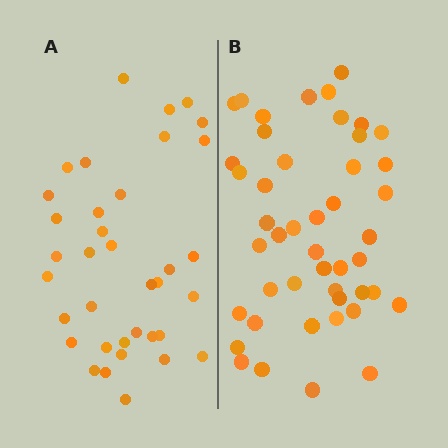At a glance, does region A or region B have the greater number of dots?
Region B (the right region) has more dots.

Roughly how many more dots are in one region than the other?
Region B has roughly 10 or so more dots than region A.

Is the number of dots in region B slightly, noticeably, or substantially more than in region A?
Region B has noticeably more, but not dramatically so. The ratio is roughly 1.3 to 1.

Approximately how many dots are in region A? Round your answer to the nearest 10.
About 40 dots. (The exact count is 36, which rounds to 40.)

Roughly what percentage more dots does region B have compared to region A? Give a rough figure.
About 30% more.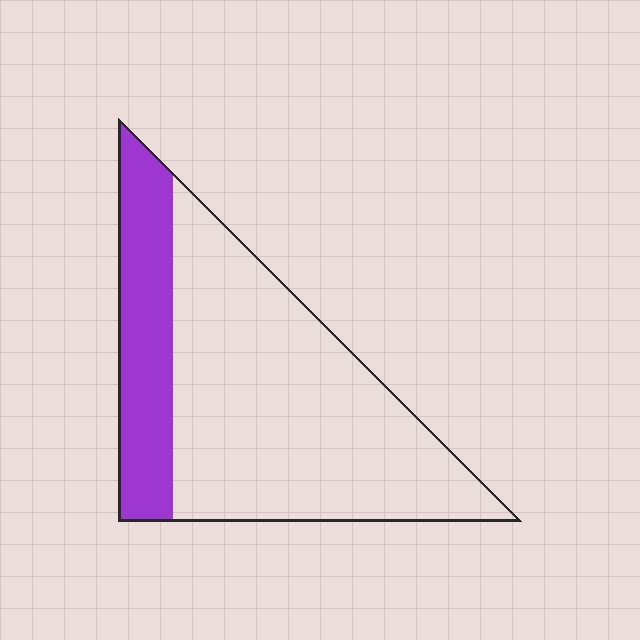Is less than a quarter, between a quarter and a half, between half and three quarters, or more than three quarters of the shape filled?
Between a quarter and a half.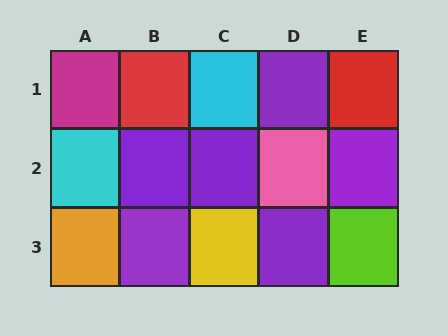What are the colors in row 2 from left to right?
Cyan, purple, purple, pink, purple.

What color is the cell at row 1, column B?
Red.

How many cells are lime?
1 cell is lime.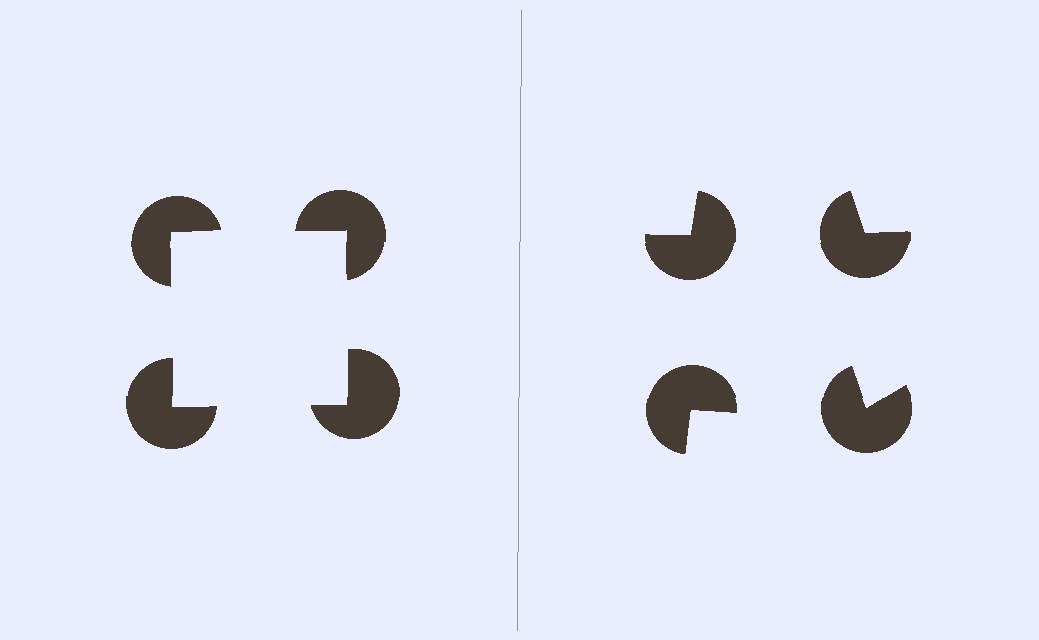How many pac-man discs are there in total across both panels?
8 — 4 on each side.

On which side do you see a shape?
An illusory square appears on the left side. On the right side the wedge cuts are rotated, so no coherent shape forms.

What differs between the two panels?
The pac-man discs are positioned identically on both sides; only the wedge orientations differ. On the left they align to a square; on the right they are misaligned.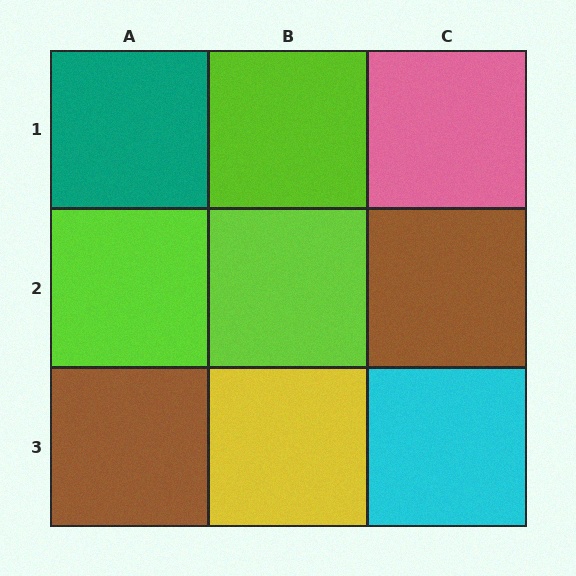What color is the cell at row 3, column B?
Yellow.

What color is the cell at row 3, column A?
Brown.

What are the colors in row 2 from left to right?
Lime, lime, brown.